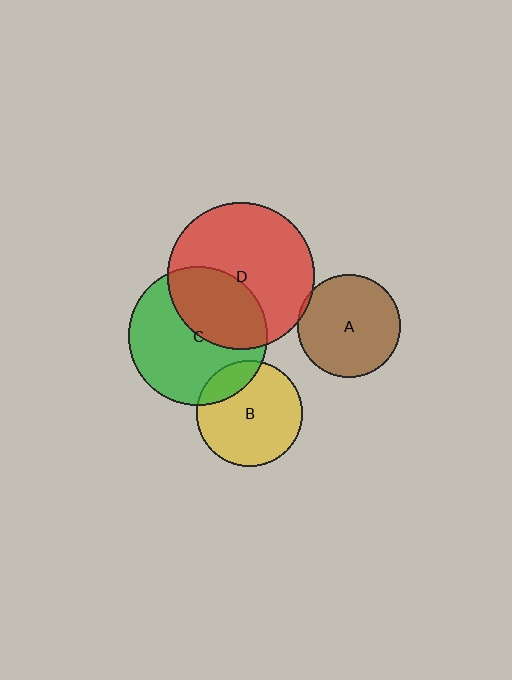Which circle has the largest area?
Circle D (red).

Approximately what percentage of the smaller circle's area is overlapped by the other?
Approximately 5%.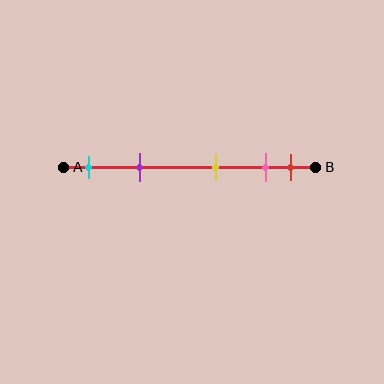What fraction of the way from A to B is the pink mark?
The pink mark is approximately 80% (0.8) of the way from A to B.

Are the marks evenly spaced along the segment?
No, the marks are not evenly spaced.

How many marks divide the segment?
There are 5 marks dividing the segment.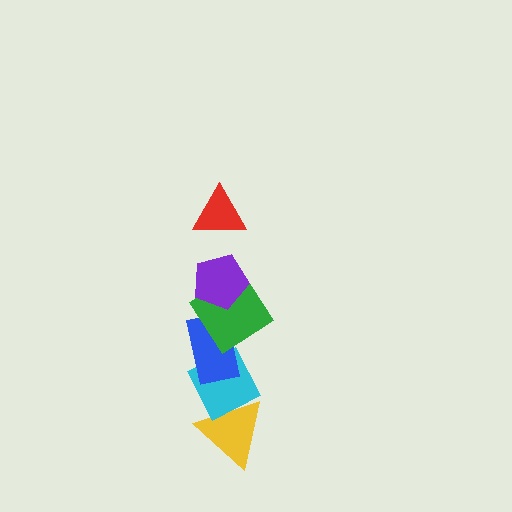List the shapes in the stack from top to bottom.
From top to bottom: the red triangle, the purple pentagon, the green diamond, the blue rectangle, the cyan diamond, the yellow triangle.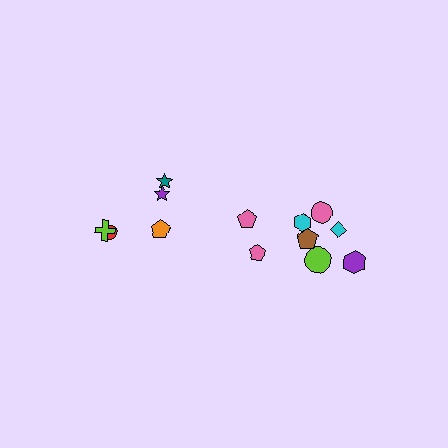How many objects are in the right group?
There are 8 objects.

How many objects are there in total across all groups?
There are 13 objects.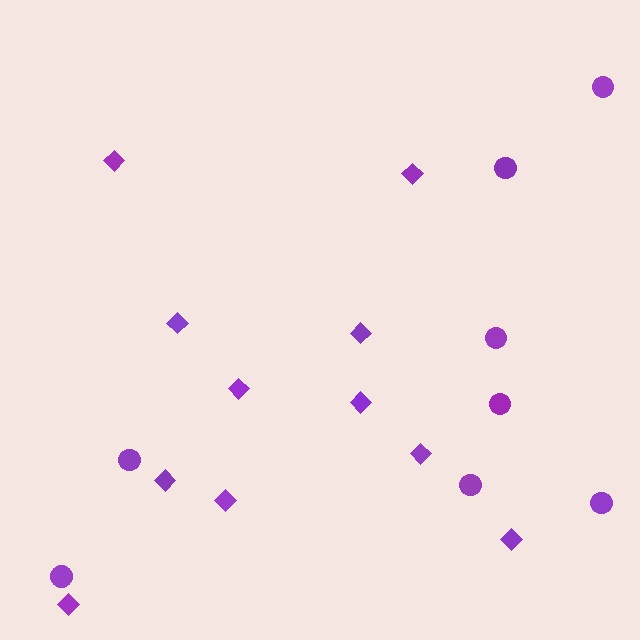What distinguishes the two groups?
There are 2 groups: one group of diamonds (11) and one group of circles (8).